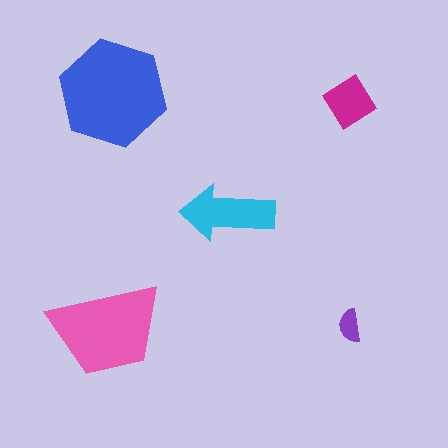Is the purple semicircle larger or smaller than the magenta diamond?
Smaller.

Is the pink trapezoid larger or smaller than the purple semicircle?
Larger.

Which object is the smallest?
The purple semicircle.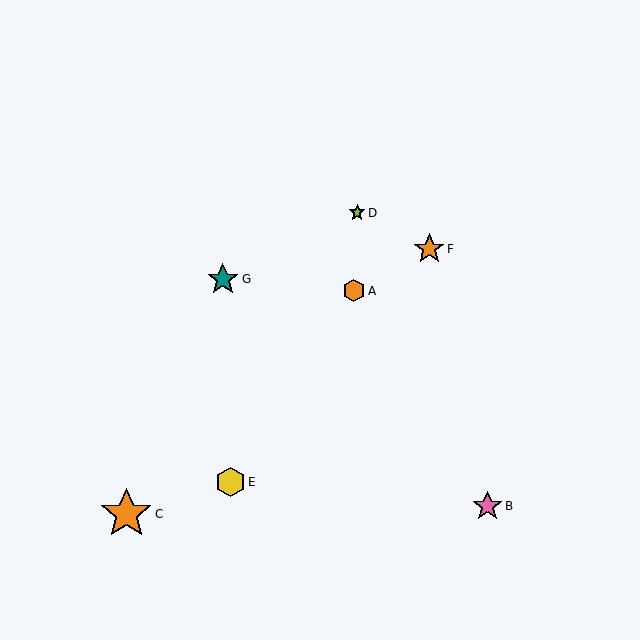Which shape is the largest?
The orange star (labeled C) is the largest.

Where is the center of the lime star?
The center of the lime star is at (357, 213).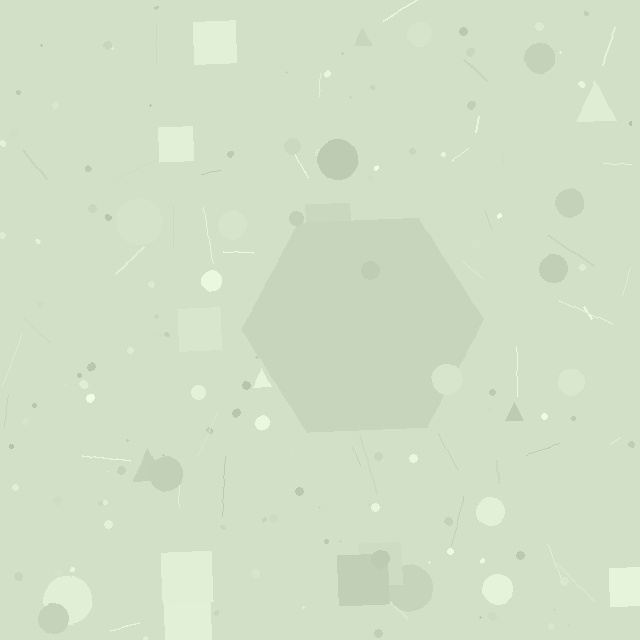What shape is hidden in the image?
A hexagon is hidden in the image.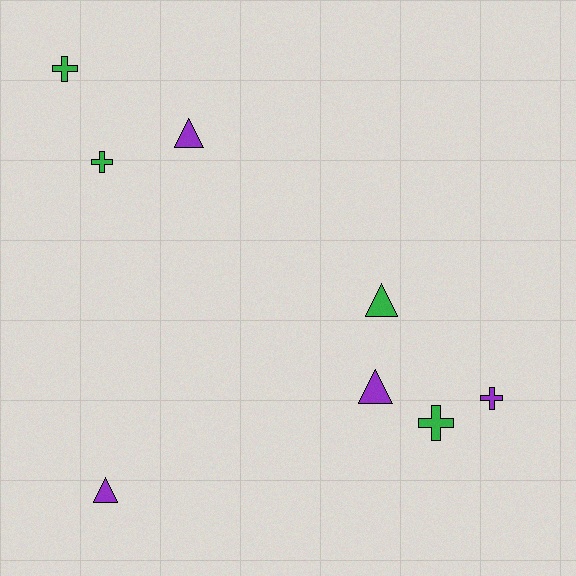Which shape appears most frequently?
Triangle, with 4 objects.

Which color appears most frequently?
Purple, with 4 objects.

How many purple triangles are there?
There are 3 purple triangles.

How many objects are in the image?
There are 8 objects.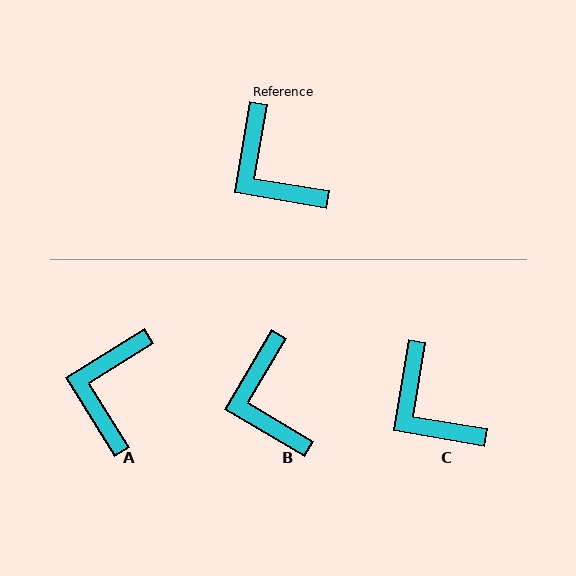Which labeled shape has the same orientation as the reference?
C.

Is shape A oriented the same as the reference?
No, it is off by about 49 degrees.